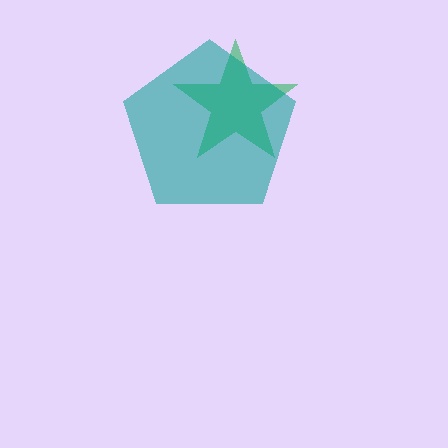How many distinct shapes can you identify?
There are 2 distinct shapes: a green star, a teal pentagon.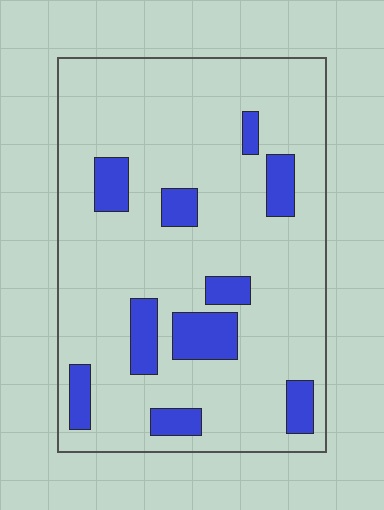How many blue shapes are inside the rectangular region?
10.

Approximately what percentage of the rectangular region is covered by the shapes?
Approximately 15%.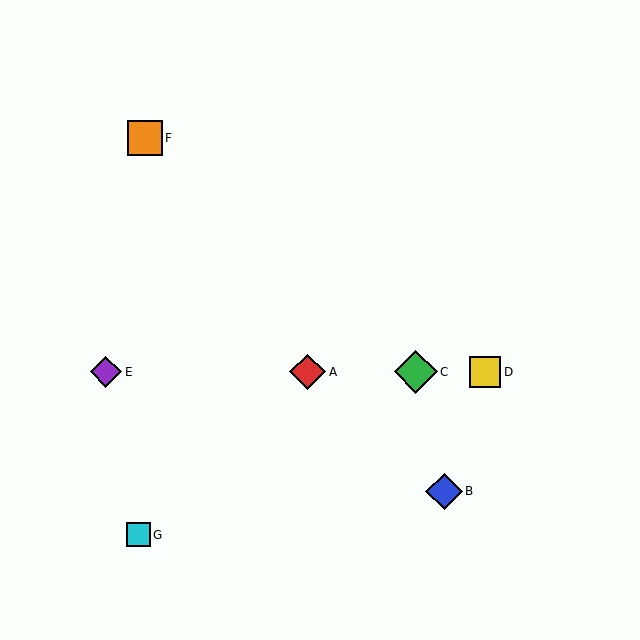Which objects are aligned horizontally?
Objects A, C, D, E are aligned horizontally.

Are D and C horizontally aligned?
Yes, both are at y≈372.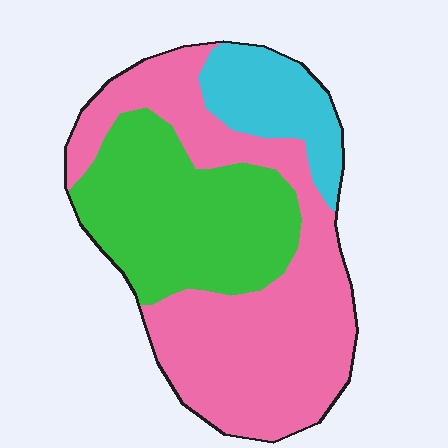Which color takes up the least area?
Cyan, at roughly 15%.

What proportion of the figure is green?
Green covers 34% of the figure.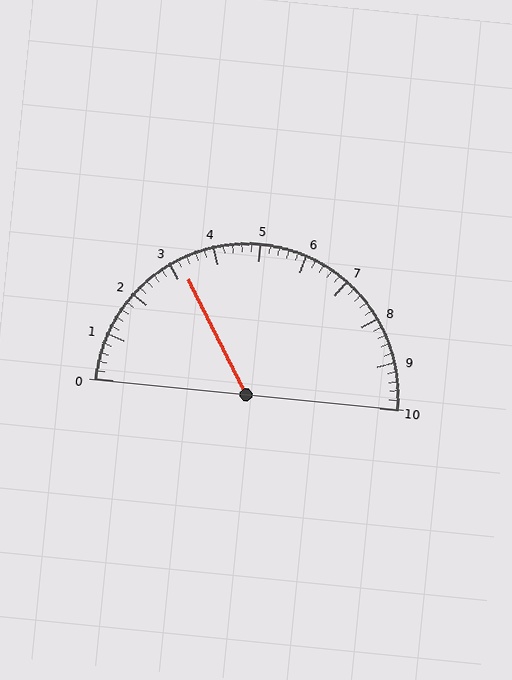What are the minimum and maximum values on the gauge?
The gauge ranges from 0 to 10.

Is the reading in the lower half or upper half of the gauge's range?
The reading is in the lower half of the range (0 to 10).